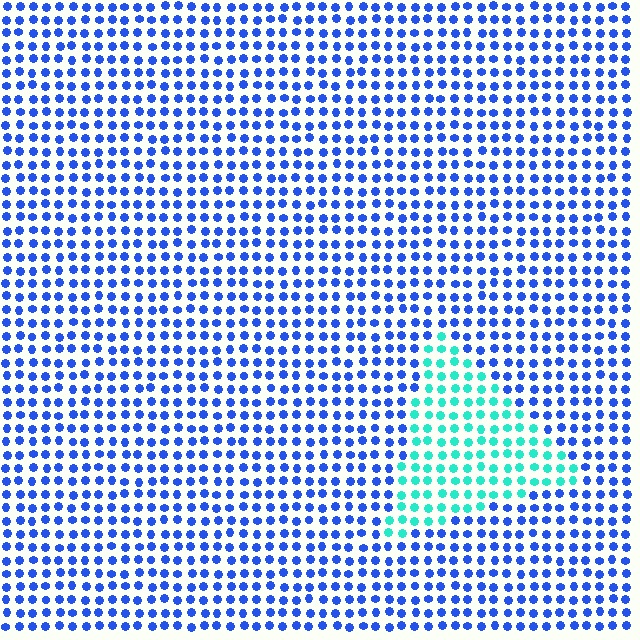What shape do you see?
I see a triangle.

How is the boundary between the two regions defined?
The boundary is defined purely by a slight shift in hue (about 57 degrees). Spacing, size, and orientation are identical on both sides.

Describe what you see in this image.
The image is filled with small blue elements in a uniform arrangement. A triangle-shaped region is visible where the elements are tinted to a slightly different hue, forming a subtle color boundary.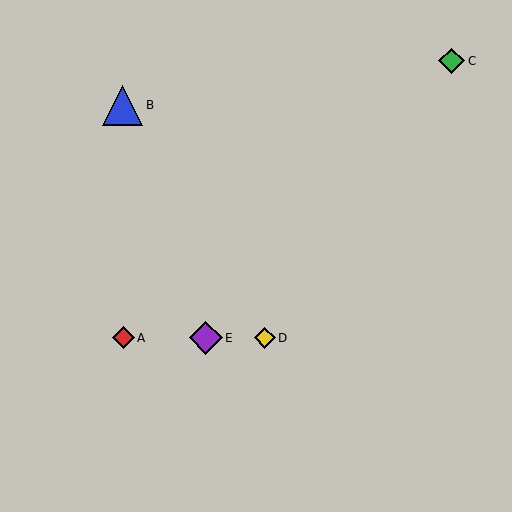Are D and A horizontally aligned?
Yes, both are at y≈338.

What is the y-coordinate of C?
Object C is at y≈61.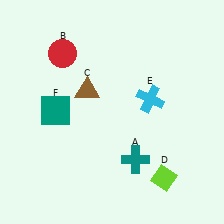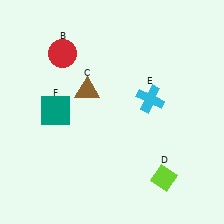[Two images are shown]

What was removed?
The teal cross (A) was removed in Image 2.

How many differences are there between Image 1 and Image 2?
There is 1 difference between the two images.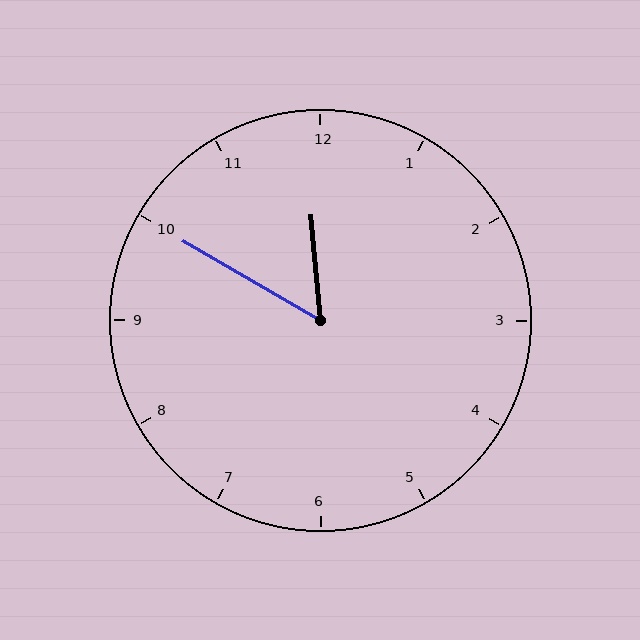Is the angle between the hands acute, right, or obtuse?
It is acute.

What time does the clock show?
11:50.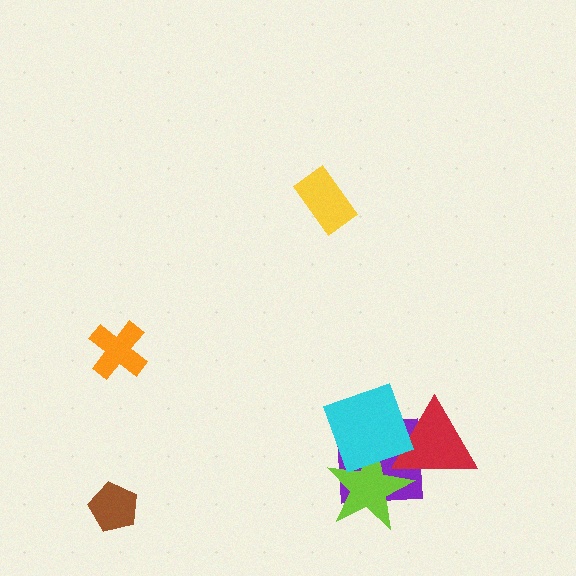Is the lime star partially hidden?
Yes, it is partially covered by another shape.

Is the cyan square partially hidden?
No, no other shape covers it.